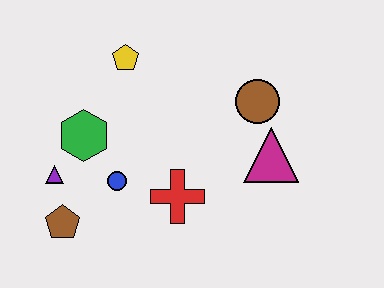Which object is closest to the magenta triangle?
The brown circle is closest to the magenta triangle.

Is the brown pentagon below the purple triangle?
Yes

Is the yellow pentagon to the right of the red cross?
No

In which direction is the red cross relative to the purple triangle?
The red cross is to the right of the purple triangle.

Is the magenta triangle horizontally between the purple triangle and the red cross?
No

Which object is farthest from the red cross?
The yellow pentagon is farthest from the red cross.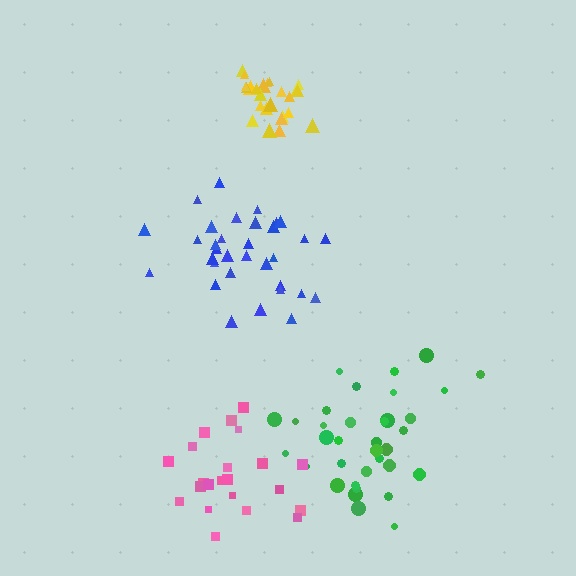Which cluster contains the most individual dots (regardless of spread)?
Green (35).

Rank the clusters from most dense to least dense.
yellow, blue, pink, green.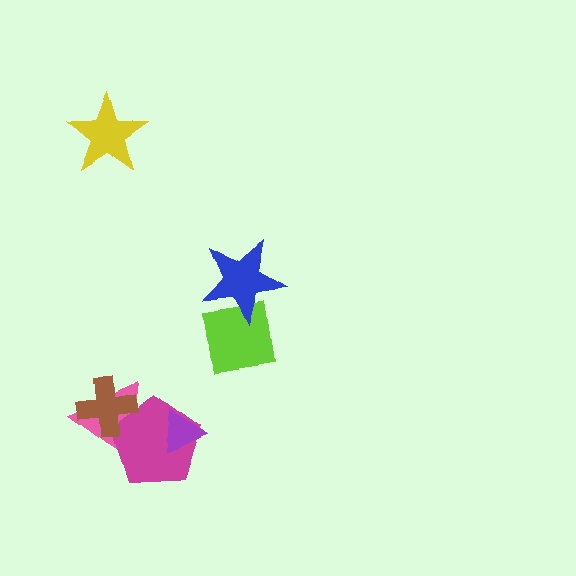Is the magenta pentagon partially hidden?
Yes, it is partially covered by another shape.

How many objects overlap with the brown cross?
2 objects overlap with the brown cross.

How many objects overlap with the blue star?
1 object overlaps with the blue star.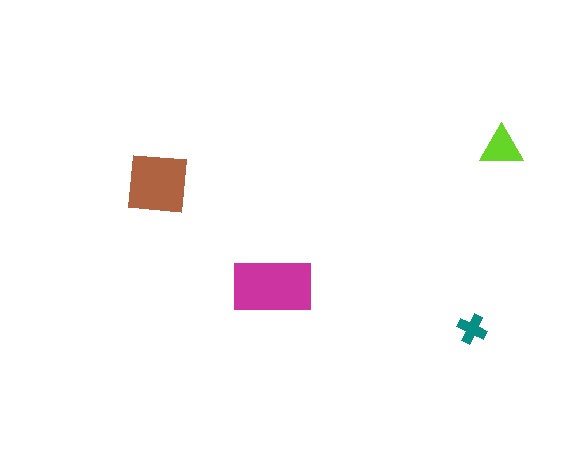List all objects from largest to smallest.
The magenta rectangle, the brown square, the lime triangle, the teal cross.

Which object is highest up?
The lime triangle is topmost.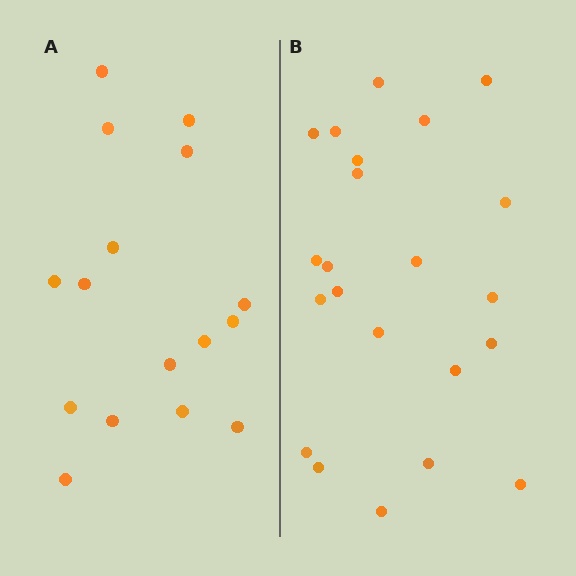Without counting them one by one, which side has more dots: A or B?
Region B (the right region) has more dots.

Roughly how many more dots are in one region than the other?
Region B has about 6 more dots than region A.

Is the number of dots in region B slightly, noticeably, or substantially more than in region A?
Region B has noticeably more, but not dramatically so. The ratio is roughly 1.4 to 1.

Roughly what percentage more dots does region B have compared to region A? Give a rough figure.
About 40% more.